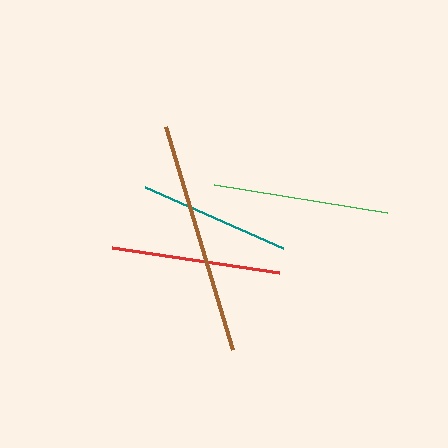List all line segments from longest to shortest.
From longest to shortest: brown, green, red, teal.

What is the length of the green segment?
The green segment is approximately 176 pixels long.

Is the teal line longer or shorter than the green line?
The green line is longer than the teal line.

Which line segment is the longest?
The brown line is the longest at approximately 233 pixels.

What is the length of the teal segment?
The teal segment is approximately 151 pixels long.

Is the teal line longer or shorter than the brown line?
The brown line is longer than the teal line.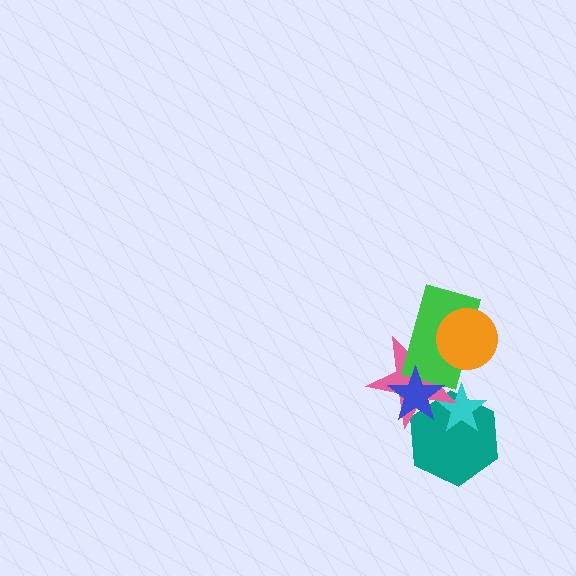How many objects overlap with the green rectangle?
3 objects overlap with the green rectangle.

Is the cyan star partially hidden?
Yes, it is partially covered by another shape.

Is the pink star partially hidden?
Yes, it is partially covered by another shape.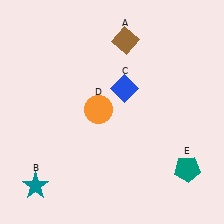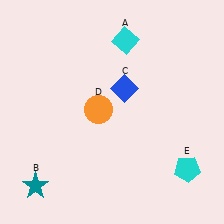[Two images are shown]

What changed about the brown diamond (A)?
In Image 1, A is brown. In Image 2, it changed to cyan.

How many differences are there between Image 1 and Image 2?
There are 2 differences between the two images.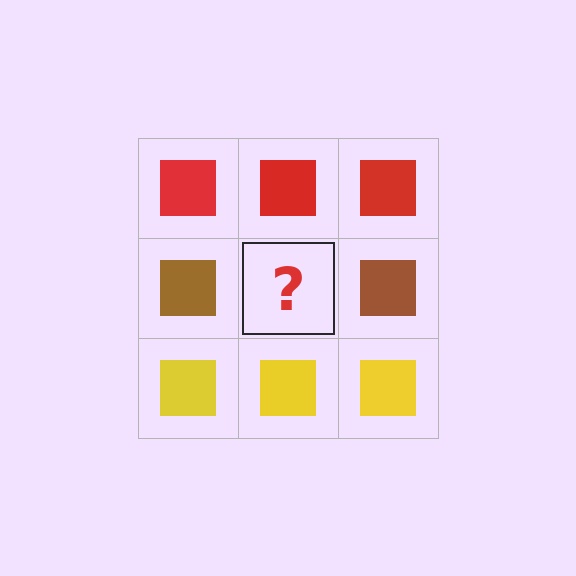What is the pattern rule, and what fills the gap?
The rule is that each row has a consistent color. The gap should be filled with a brown square.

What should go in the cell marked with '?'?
The missing cell should contain a brown square.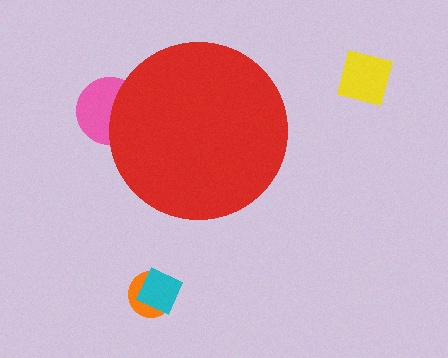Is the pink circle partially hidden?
Yes, the pink circle is partially hidden behind the red circle.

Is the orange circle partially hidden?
No, the orange circle is fully visible.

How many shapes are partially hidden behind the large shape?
1 shape is partially hidden.